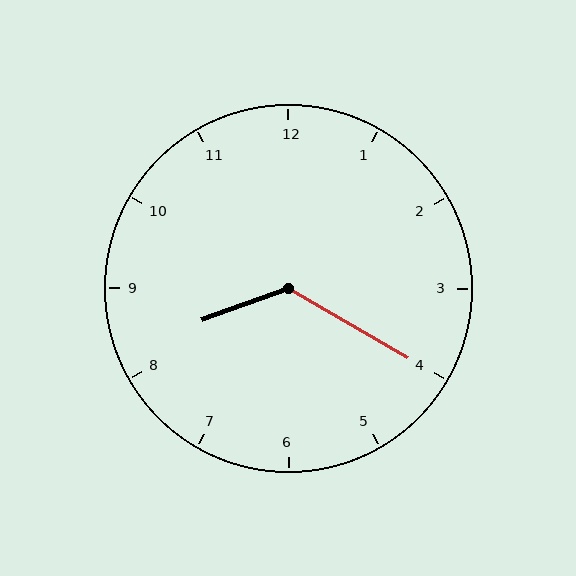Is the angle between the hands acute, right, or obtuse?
It is obtuse.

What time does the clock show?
8:20.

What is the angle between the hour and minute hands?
Approximately 130 degrees.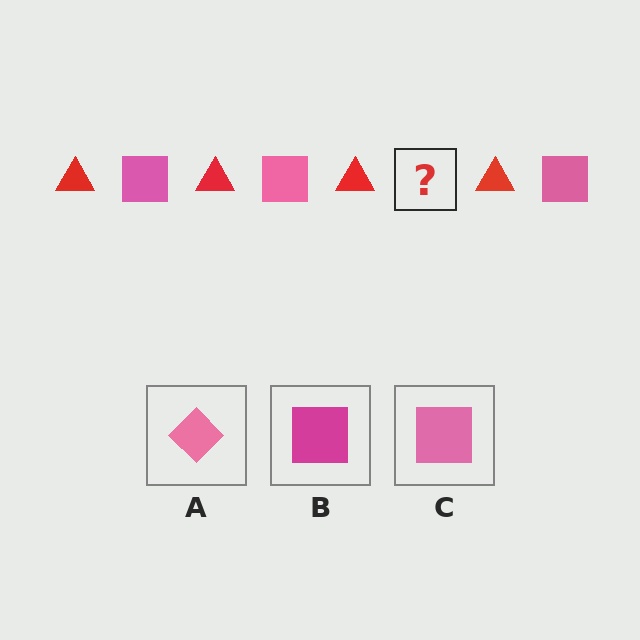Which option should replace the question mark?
Option C.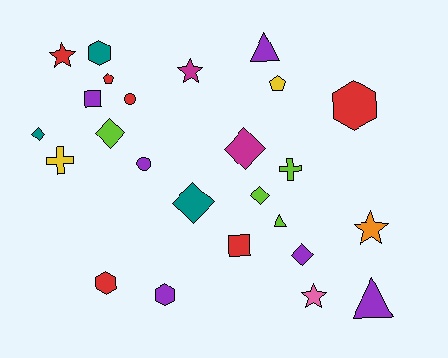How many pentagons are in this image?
There are 2 pentagons.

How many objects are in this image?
There are 25 objects.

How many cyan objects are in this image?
There are no cyan objects.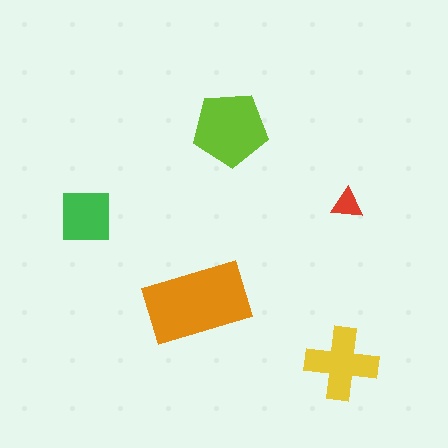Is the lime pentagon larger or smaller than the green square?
Larger.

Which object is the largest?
The orange rectangle.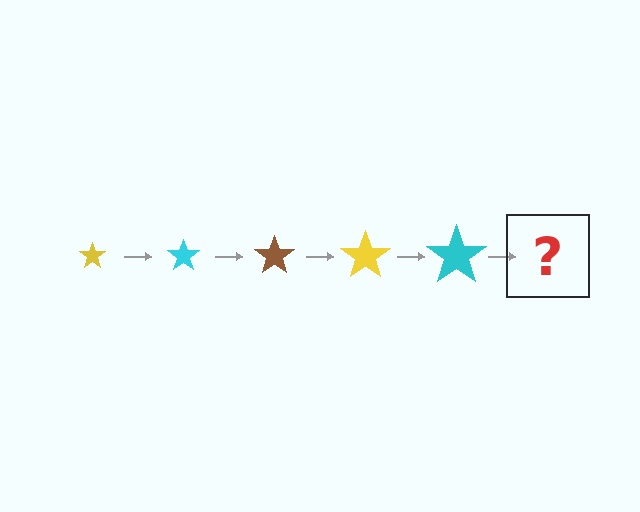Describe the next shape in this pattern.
It should be a brown star, larger than the previous one.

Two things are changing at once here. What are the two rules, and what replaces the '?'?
The two rules are that the star grows larger each step and the color cycles through yellow, cyan, and brown. The '?' should be a brown star, larger than the previous one.